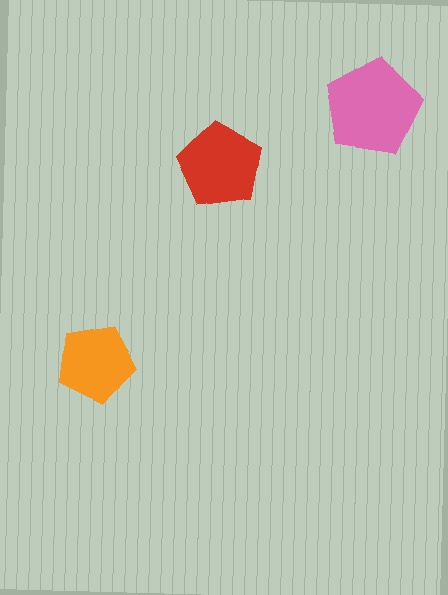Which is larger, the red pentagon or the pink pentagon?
The pink one.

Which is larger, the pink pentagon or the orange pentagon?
The pink one.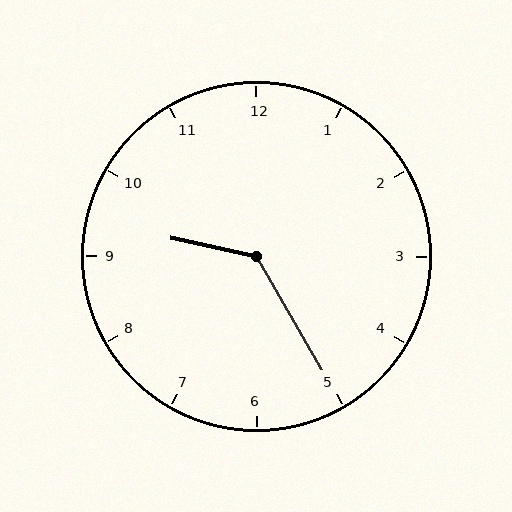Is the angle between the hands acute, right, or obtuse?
It is obtuse.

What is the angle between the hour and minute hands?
Approximately 132 degrees.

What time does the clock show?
9:25.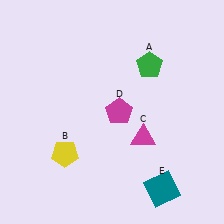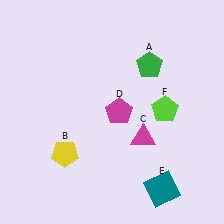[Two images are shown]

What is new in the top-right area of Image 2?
A lime pentagon (F) was added in the top-right area of Image 2.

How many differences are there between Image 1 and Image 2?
There is 1 difference between the two images.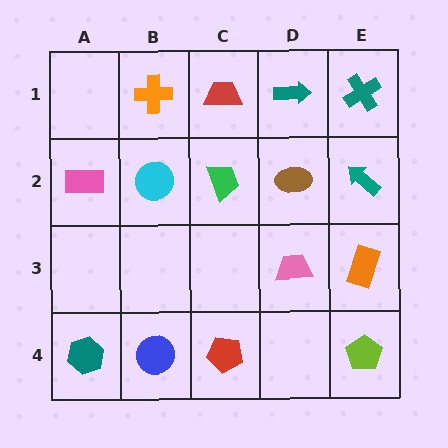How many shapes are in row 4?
4 shapes.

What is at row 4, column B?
A blue circle.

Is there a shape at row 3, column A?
No, that cell is empty.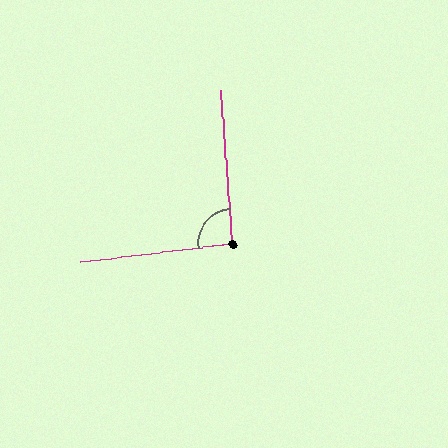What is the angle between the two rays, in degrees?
Approximately 93 degrees.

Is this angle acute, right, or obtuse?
It is approximately a right angle.